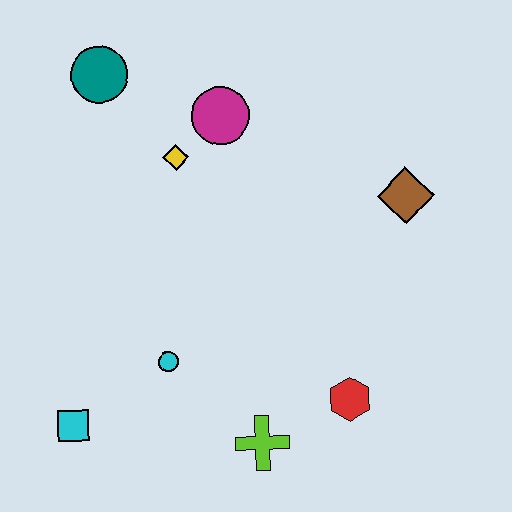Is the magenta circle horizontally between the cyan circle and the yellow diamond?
No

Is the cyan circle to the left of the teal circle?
No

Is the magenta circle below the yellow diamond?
No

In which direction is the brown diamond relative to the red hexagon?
The brown diamond is above the red hexagon.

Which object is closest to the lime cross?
The red hexagon is closest to the lime cross.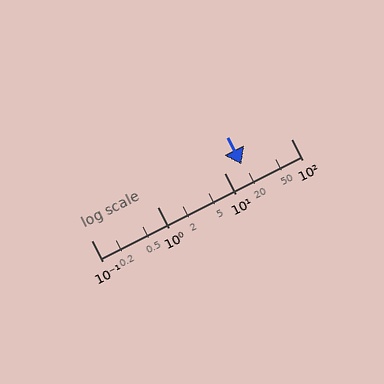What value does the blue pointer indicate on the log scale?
The pointer indicates approximately 18.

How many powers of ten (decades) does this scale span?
The scale spans 3 decades, from 0.1 to 100.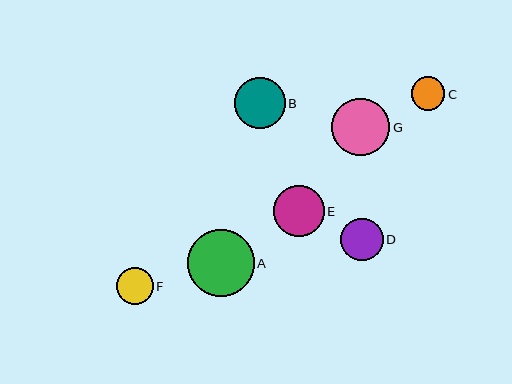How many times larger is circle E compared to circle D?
Circle E is approximately 1.2 times the size of circle D.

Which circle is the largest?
Circle A is the largest with a size of approximately 67 pixels.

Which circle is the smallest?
Circle C is the smallest with a size of approximately 33 pixels.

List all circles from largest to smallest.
From largest to smallest: A, G, B, E, D, F, C.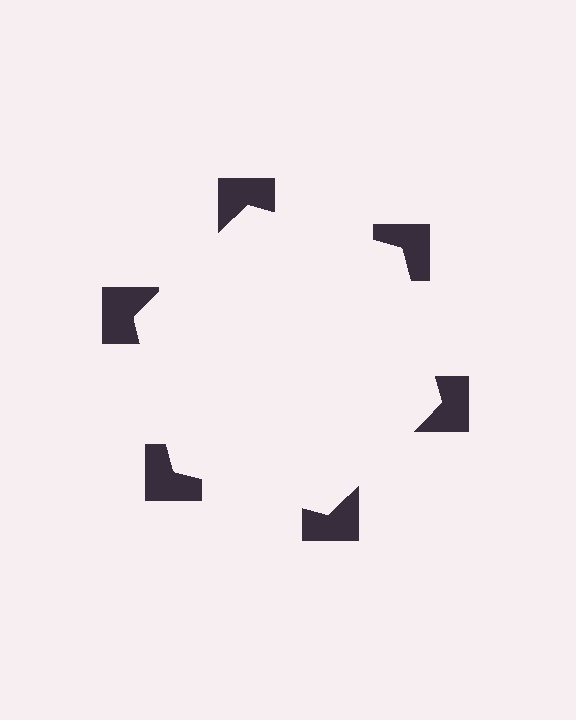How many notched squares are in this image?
There are 6 — one at each vertex of the illusory hexagon.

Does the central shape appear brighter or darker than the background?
It typically appears slightly brighter than the background, even though no actual brightness change is drawn.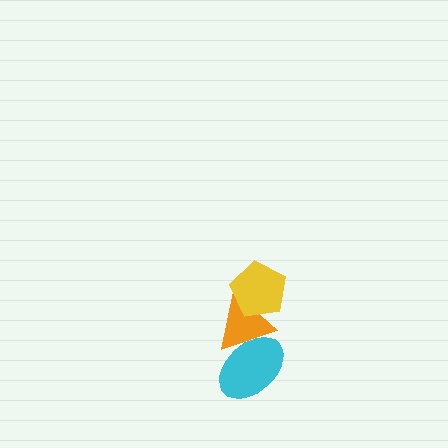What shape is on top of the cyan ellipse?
The orange triangle is on top of the cyan ellipse.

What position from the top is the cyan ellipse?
The cyan ellipse is 3rd from the top.